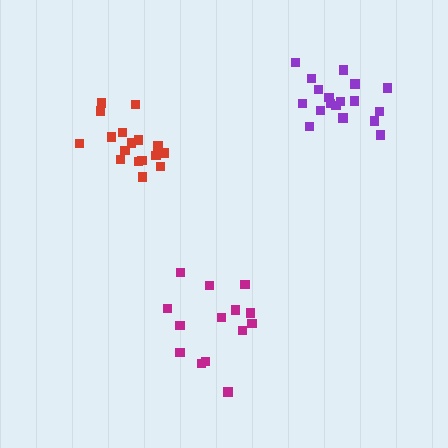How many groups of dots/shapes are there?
There are 3 groups.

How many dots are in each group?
Group 1: 17 dots, Group 2: 18 dots, Group 3: 14 dots (49 total).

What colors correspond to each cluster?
The clusters are colored: red, purple, magenta.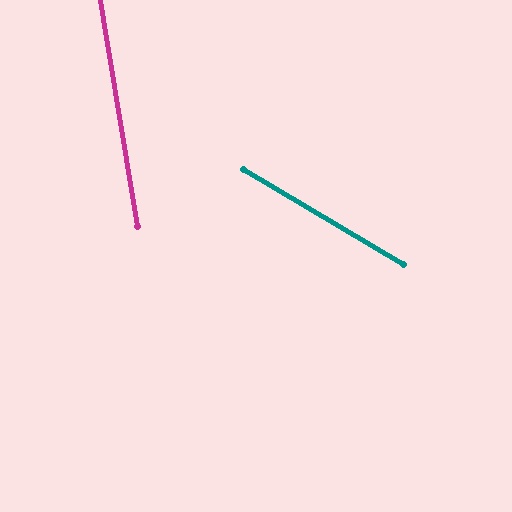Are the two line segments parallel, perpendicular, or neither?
Neither parallel nor perpendicular — they differ by about 50°.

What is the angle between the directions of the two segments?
Approximately 50 degrees.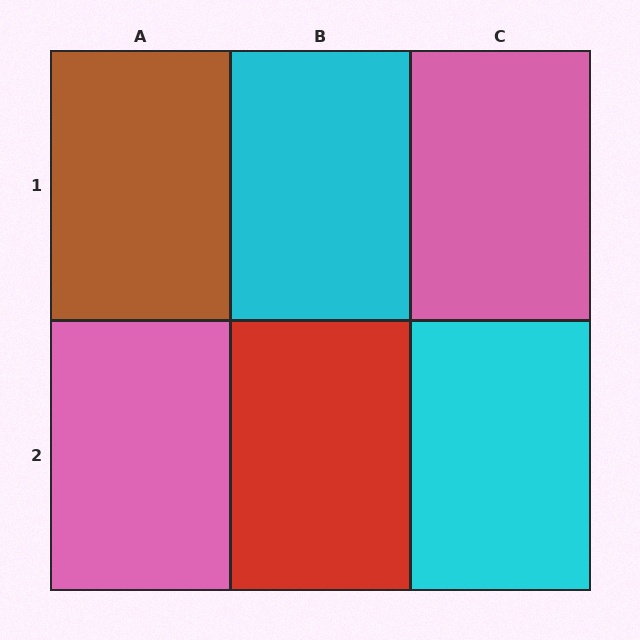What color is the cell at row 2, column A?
Pink.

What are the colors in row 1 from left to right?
Brown, cyan, pink.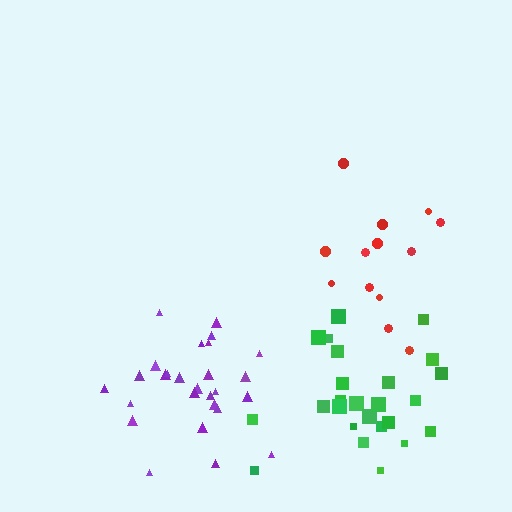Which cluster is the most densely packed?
Purple.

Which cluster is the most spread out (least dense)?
Red.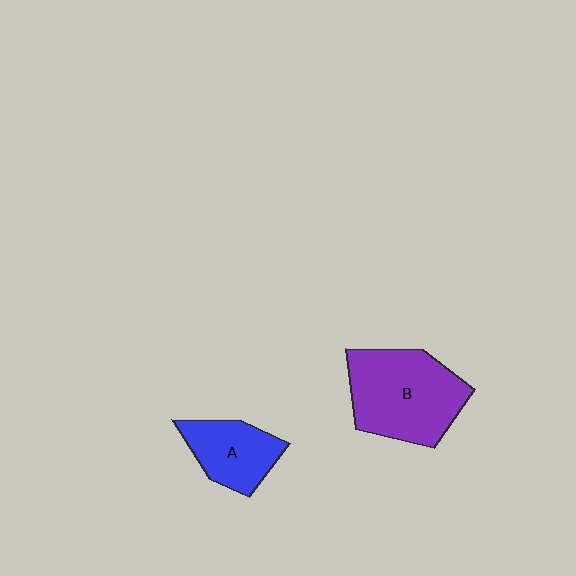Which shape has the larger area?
Shape B (purple).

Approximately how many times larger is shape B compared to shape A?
Approximately 1.7 times.